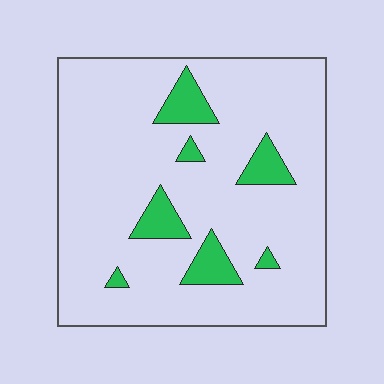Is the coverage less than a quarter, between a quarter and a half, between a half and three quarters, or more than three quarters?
Less than a quarter.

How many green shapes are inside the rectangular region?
7.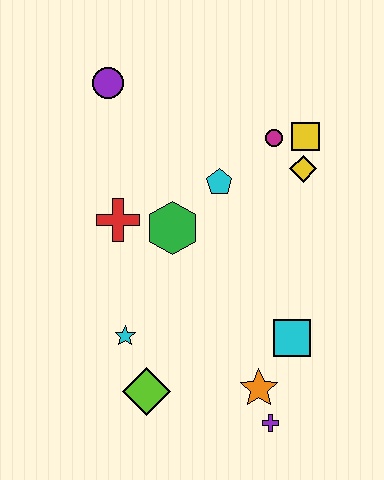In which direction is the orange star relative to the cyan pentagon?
The orange star is below the cyan pentagon.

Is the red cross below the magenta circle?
Yes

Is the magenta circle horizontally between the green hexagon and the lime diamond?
No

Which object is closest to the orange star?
The purple cross is closest to the orange star.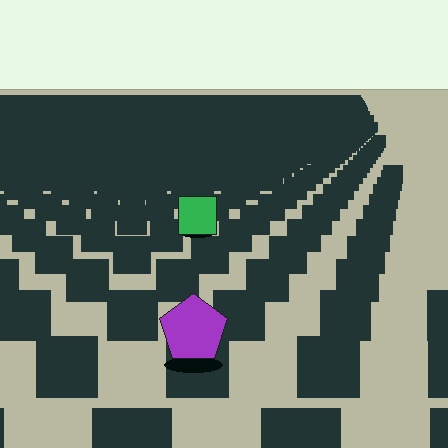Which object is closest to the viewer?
The purple pentagon is closest. The texture marks near it are larger and more spread out.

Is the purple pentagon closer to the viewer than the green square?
Yes. The purple pentagon is closer — you can tell from the texture gradient: the ground texture is coarser near it.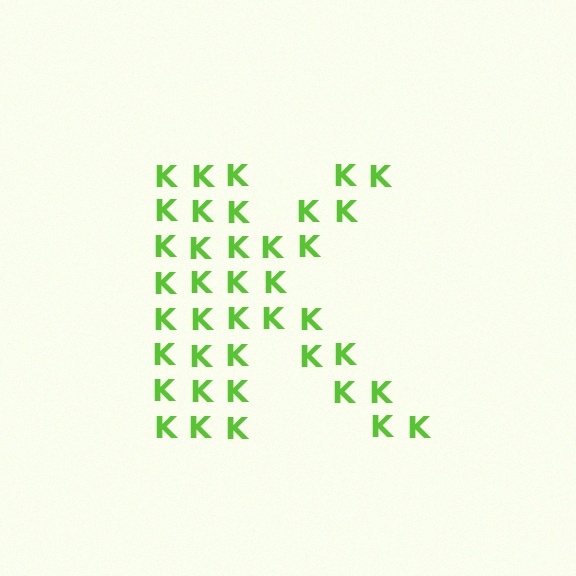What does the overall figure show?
The overall figure shows the letter K.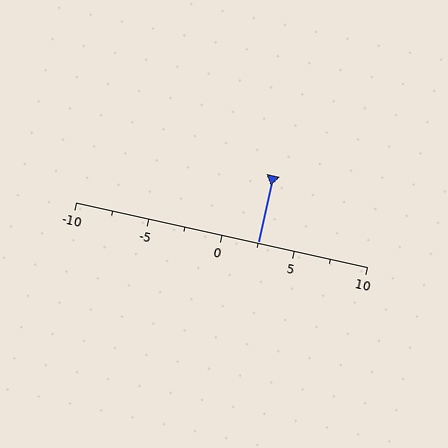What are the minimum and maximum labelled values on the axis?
The axis runs from -10 to 10.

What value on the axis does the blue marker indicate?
The marker indicates approximately 2.5.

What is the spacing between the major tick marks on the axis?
The major ticks are spaced 5 apart.